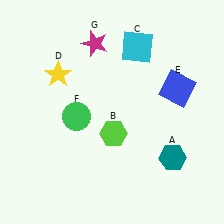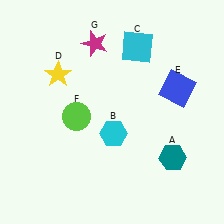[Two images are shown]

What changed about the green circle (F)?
In Image 1, F is green. In Image 2, it changed to lime.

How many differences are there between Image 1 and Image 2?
There are 2 differences between the two images.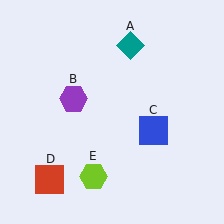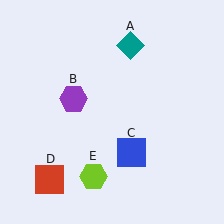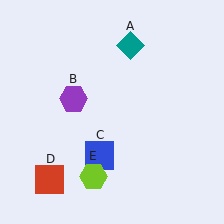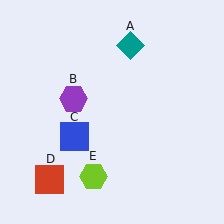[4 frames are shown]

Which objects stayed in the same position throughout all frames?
Teal diamond (object A) and purple hexagon (object B) and red square (object D) and lime hexagon (object E) remained stationary.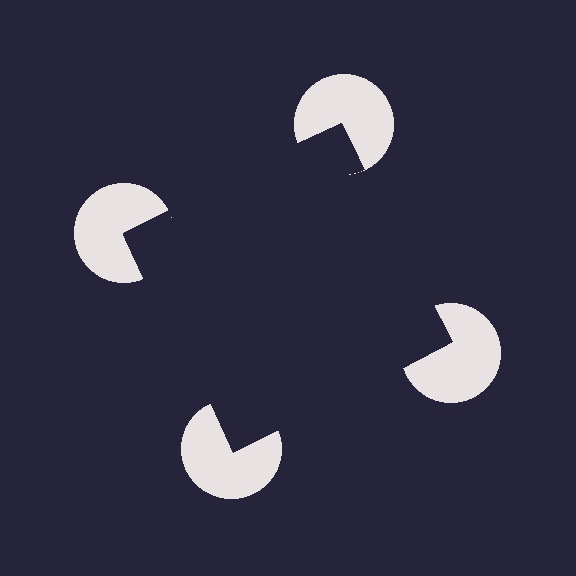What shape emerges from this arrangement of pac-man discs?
An illusory square — its edges are inferred from the aligned wedge cuts in the pac-man discs, not physically drawn.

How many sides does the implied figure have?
4 sides.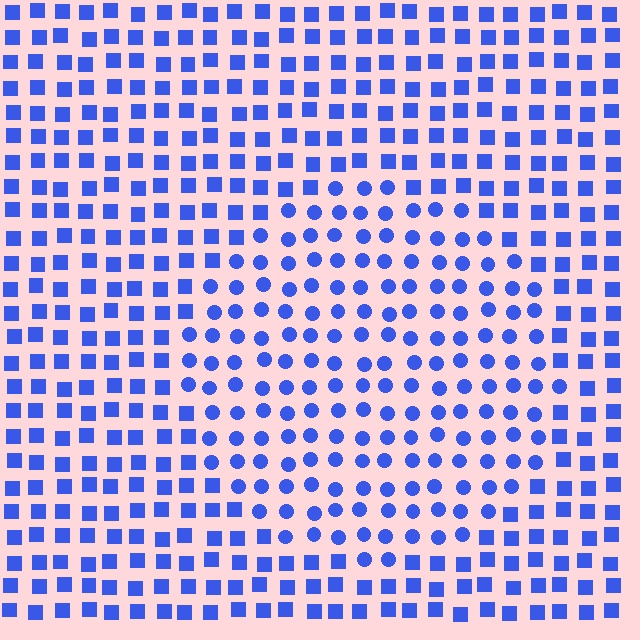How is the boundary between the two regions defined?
The boundary is defined by a change in element shape: circles inside vs. squares outside. All elements share the same color and spacing.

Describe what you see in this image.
The image is filled with small blue elements arranged in a uniform grid. A circle-shaped region contains circles, while the surrounding area contains squares. The boundary is defined purely by the change in element shape.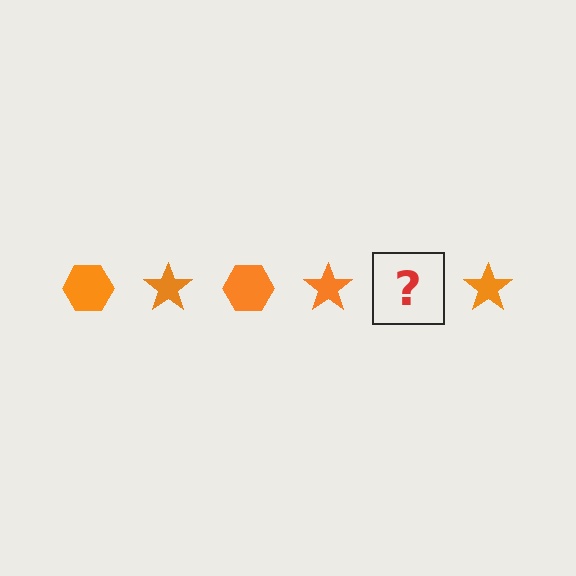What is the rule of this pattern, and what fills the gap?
The rule is that the pattern cycles through hexagon, star shapes in orange. The gap should be filled with an orange hexagon.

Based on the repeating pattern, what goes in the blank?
The blank should be an orange hexagon.